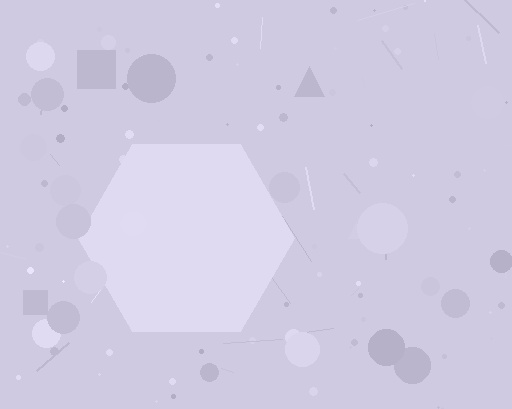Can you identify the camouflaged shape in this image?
The camouflaged shape is a hexagon.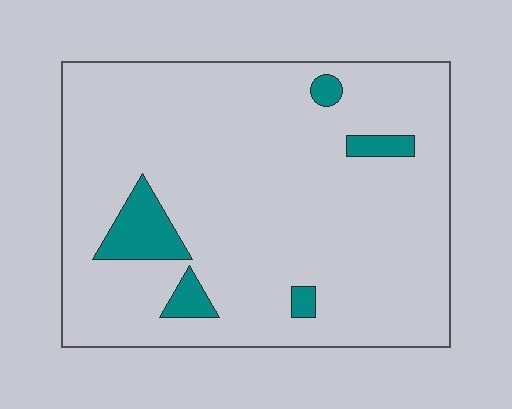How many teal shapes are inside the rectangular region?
5.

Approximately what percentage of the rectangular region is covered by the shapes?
Approximately 10%.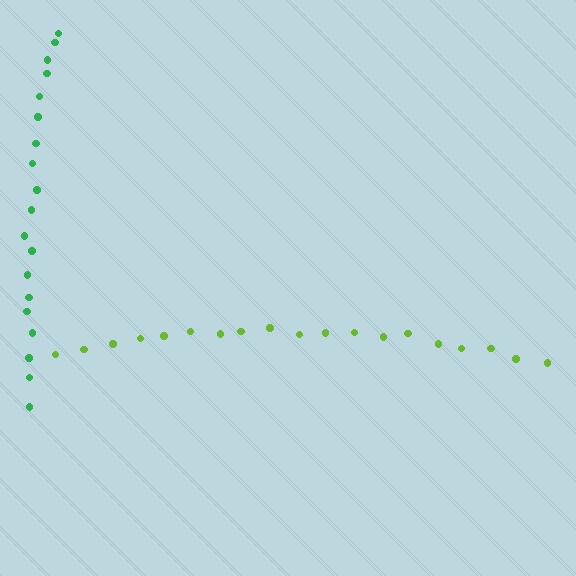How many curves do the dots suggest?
There are 2 distinct paths.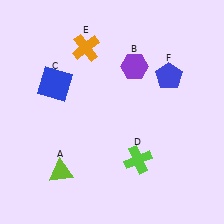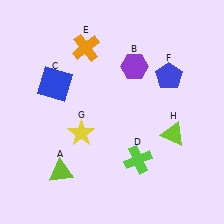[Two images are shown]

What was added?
A yellow star (G), a lime triangle (H) were added in Image 2.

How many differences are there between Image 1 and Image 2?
There are 2 differences between the two images.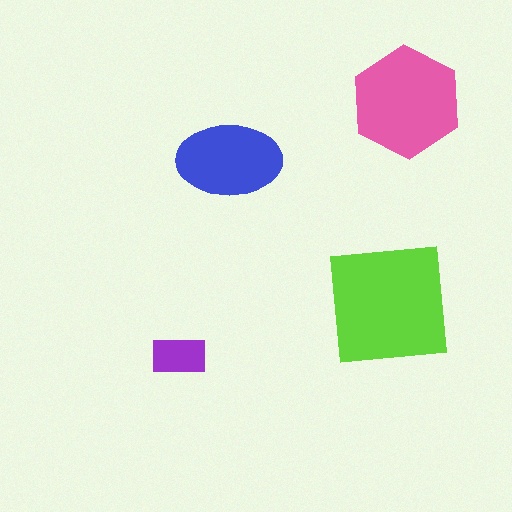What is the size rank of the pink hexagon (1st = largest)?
2nd.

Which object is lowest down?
The purple rectangle is bottommost.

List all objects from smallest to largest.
The purple rectangle, the blue ellipse, the pink hexagon, the lime square.